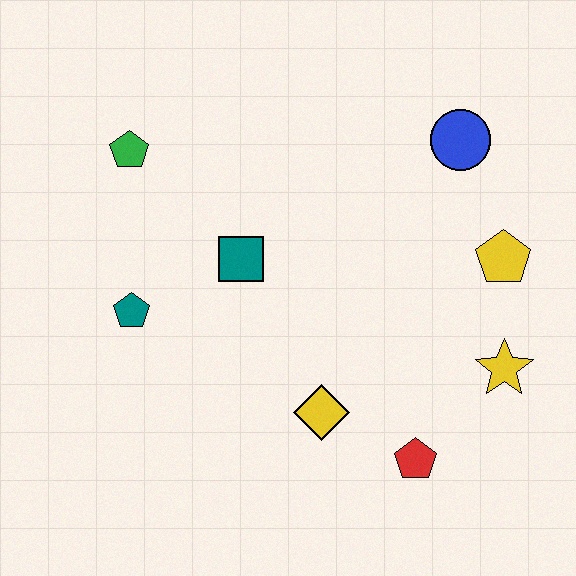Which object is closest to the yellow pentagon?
The yellow star is closest to the yellow pentagon.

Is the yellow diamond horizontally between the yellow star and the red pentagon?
No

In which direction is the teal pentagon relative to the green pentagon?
The teal pentagon is below the green pentagon.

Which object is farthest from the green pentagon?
The yellow star is farthest from the green pentagon.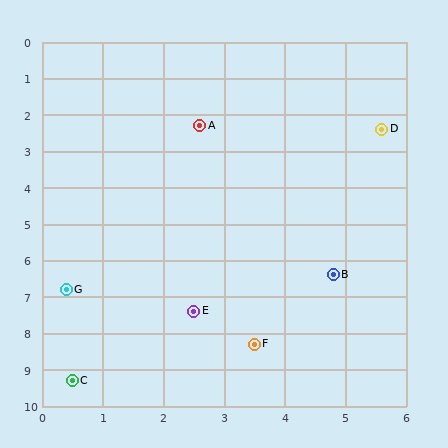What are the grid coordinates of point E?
Point E is at approximately (2.5, 7.4).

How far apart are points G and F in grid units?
Points G and F are about 3.4 grid units apart.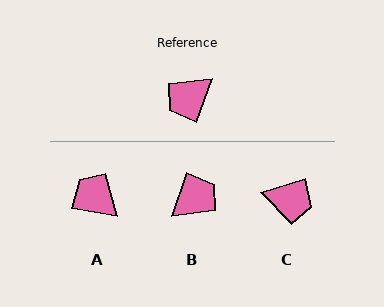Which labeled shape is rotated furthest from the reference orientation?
B, about 179 degrees away.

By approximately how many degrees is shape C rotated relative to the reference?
Approximately 127 degrees counter-clockwise.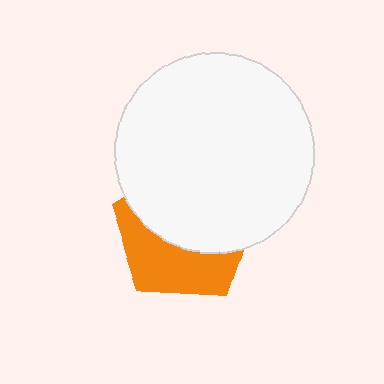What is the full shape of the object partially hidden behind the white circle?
The partially hidden object is an orange pentagon.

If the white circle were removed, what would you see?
You would see the complete orange pentagon.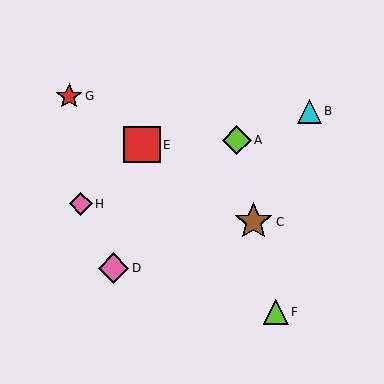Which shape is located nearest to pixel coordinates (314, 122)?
The cyan triangle (labeled B) at (309, 111) is nearest to that location.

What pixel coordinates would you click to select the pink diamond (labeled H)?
Click at (81, 204) to select the pink diamond H.